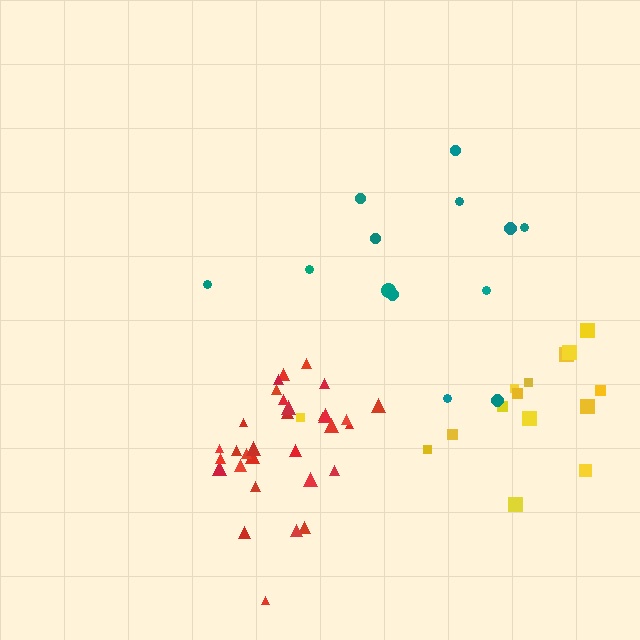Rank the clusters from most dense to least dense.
red, yellow, teal.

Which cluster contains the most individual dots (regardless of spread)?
Red (31).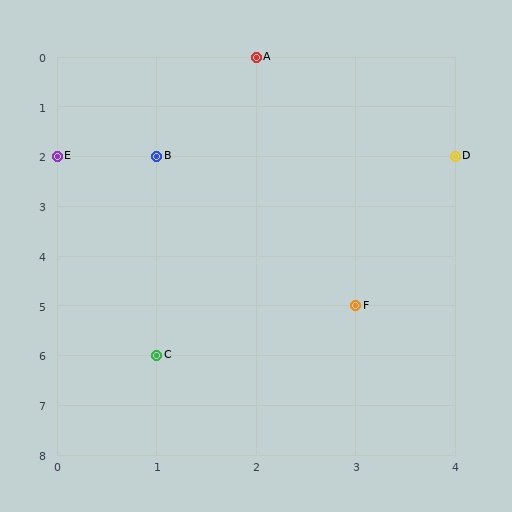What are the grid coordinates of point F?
Point F is at grid coordinates (3, 5).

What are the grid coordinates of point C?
Point C is at grid coordinates (1, 6).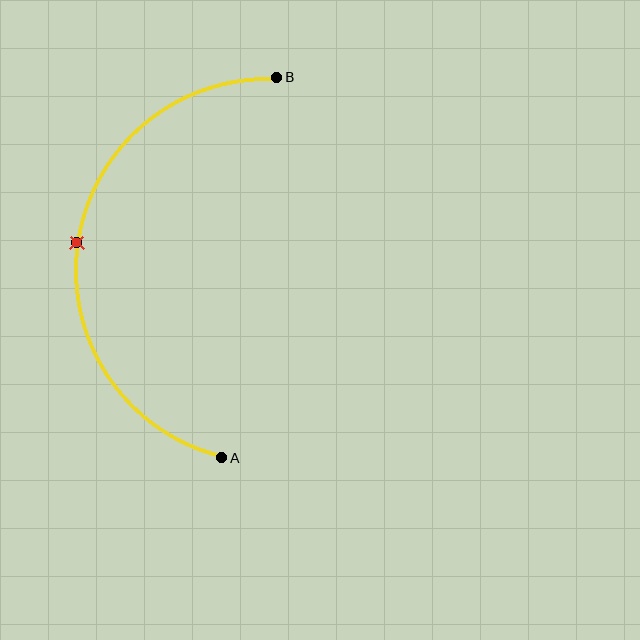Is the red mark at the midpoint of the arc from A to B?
Yes. The red mark lies on the arc at equal arc-length from both A and B — it is the arc midpoint.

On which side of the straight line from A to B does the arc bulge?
The arc bulges to the left of the straight line connecting A and B.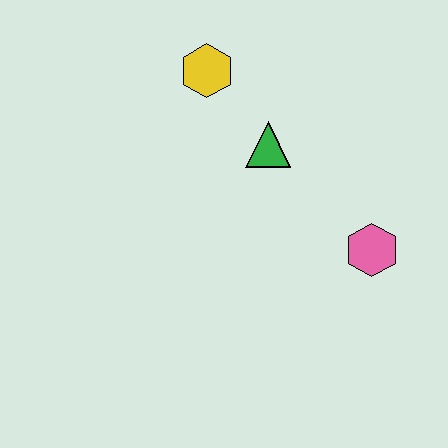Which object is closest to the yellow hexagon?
The green triangle is closest to the yellow hexagon.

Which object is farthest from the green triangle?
The pink hexagon is farthest from the green triangle.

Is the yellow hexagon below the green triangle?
No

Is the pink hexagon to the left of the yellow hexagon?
No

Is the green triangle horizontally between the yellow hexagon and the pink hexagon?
Yes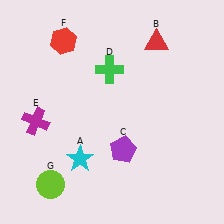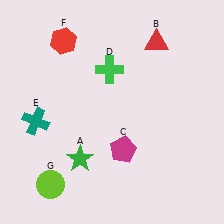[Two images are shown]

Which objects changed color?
A changed from cyan to green. C changed from purple to magenta. E changed from magenta to teal.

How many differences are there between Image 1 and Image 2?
There are 3 differences between the two images.